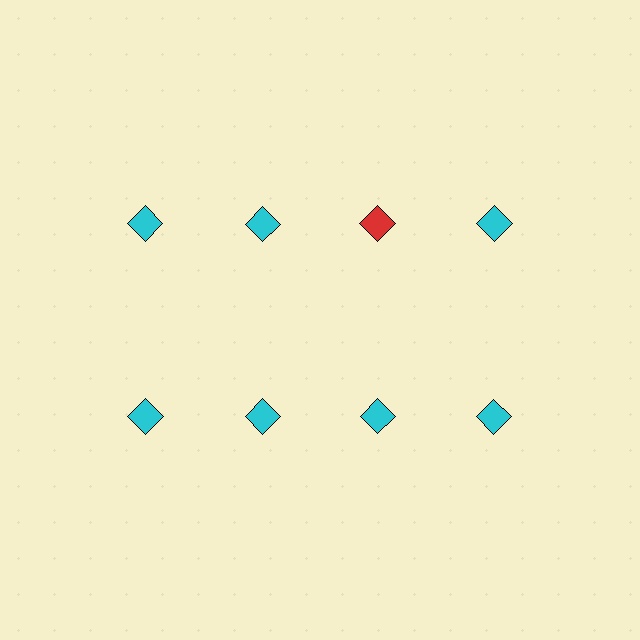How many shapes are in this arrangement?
There are 8 shapes arranged in a grid pattern.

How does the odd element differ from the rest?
It has a different color: red instead of cyan.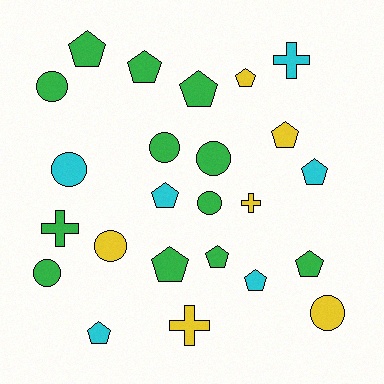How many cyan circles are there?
There is 1 cyan circle.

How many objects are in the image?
There are 24 objects.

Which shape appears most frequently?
Pentagon, with 12 objects.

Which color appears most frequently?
Green, with 12 objects.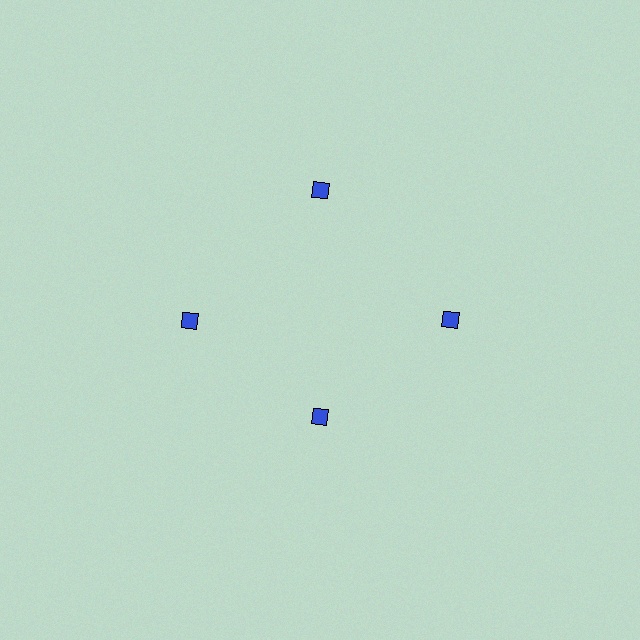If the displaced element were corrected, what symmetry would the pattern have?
It would have 4-fold rotational symmetry — the pattern would map onto itself every 90 degrees.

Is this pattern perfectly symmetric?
No. The 4 blue diamonds are arranged in a ring, but one element near the 6 o'clock position is pulled inward toward the center, breaking the 4-fold rotational symmetry.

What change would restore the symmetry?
The symmetry would be restored by moving it outward, back onto the ring so that all 4 diamonds sit at equal angles and equal distance from the center.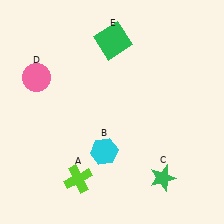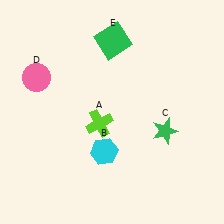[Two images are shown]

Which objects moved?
The objects that moved are: the lime cross (A), the green star (C).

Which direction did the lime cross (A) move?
The lime cross (A) moved up.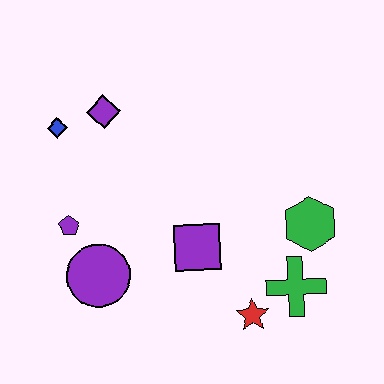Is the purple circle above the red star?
Yes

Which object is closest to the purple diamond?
The blue diamond is closest to the purple diamond.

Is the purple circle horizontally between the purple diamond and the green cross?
No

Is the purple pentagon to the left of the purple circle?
Yes